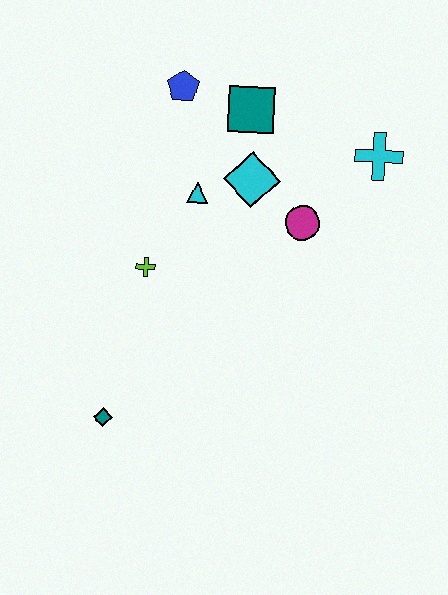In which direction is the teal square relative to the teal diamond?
The teal square is above the teal diamond.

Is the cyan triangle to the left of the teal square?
Yes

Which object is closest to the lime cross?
The cyan triangle is closest to the lime cross.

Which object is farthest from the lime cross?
The cyan cross is farthest from the lime cross.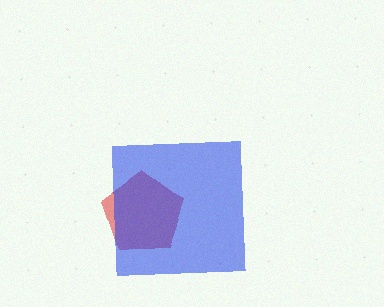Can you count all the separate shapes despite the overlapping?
Yes, there are 2 separate shapes.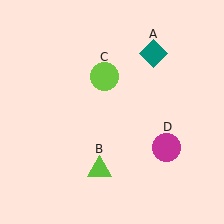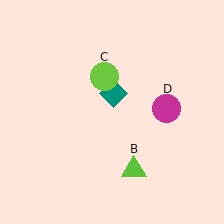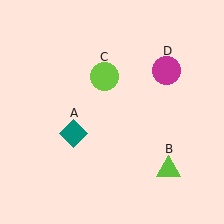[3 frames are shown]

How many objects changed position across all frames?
3 objects changed position: teal diamond (object A), lime triangle (object B), magenta circle (object D).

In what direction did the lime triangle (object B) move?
The lime triangle (object B) moved right.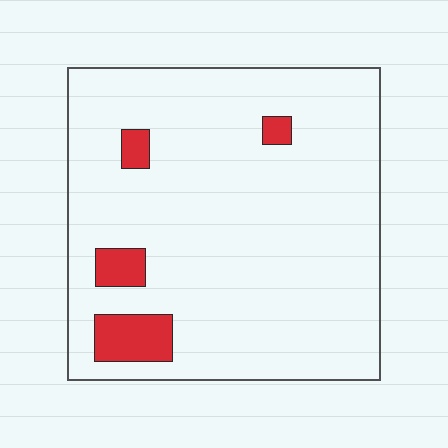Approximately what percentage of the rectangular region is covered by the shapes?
Approximately 10%.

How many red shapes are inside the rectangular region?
4.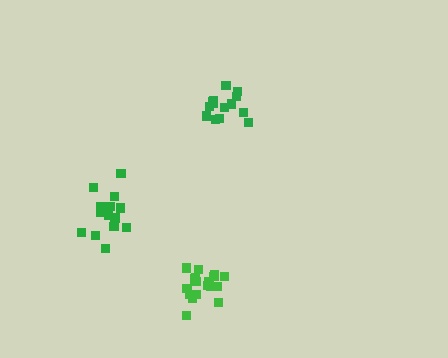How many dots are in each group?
Group 1: 14 dots, Group 2: 14 dots, Group 3: 19 dots (47 total).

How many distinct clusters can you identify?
There are 3 distinct clusters.